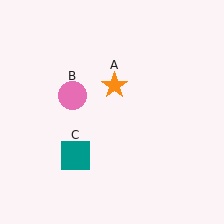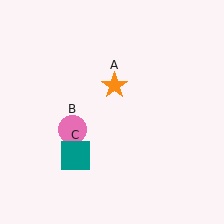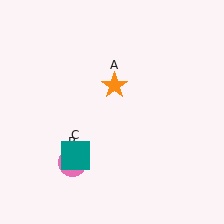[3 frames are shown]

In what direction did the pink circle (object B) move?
The pink circle (object B) moved down.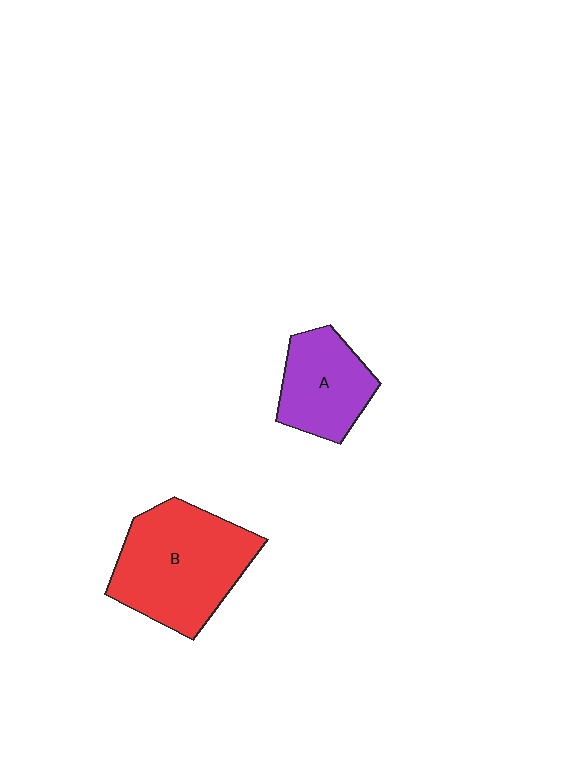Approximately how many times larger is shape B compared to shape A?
Approximately 1.7 times.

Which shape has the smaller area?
Shape A (purple).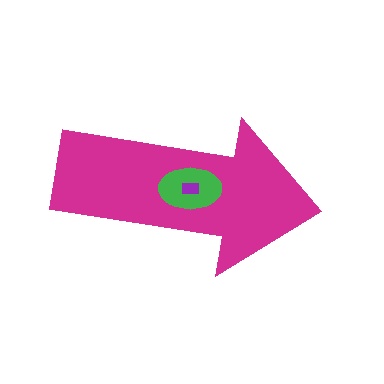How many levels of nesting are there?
3.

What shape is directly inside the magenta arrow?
The green ellipse.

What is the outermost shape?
The magenta arrow.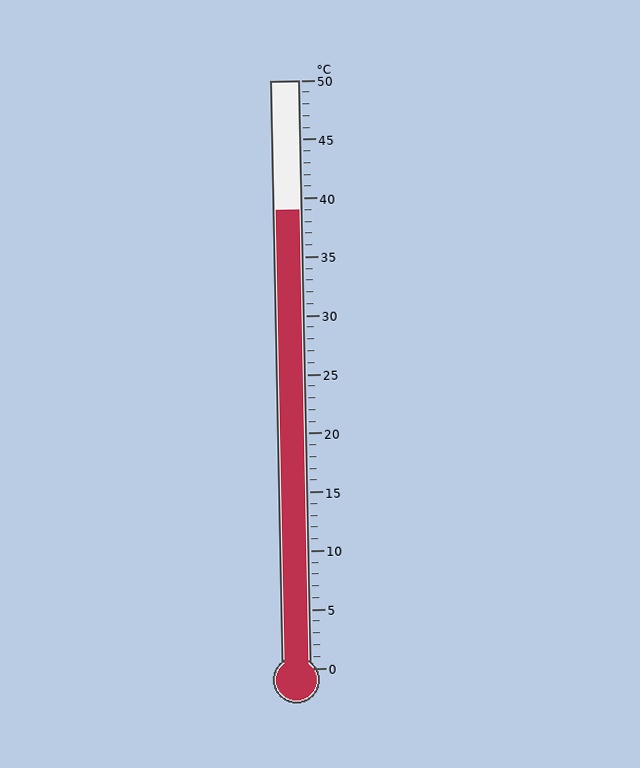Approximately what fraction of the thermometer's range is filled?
The thermometer is filled to approximately 80% of its range.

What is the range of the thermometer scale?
The thermometer scale ranges from 0°C to 50°C.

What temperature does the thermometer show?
The thermometer shows approximately 39°C.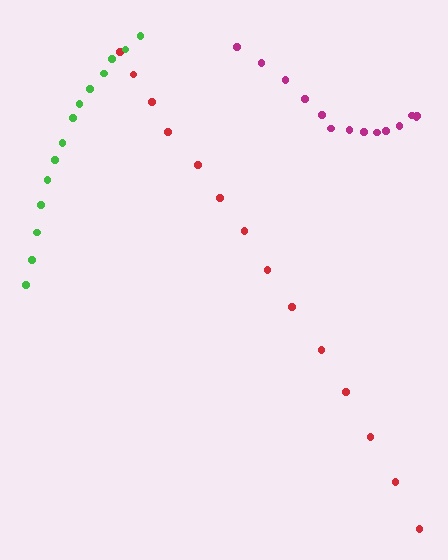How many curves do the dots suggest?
There are 3 distinct paths.